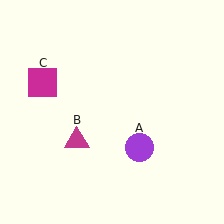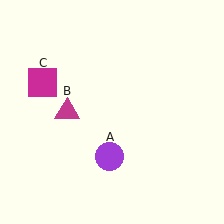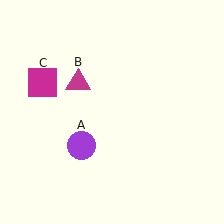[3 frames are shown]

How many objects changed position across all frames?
2 objects changed position: purple circle (object A), magenta triangle (object B).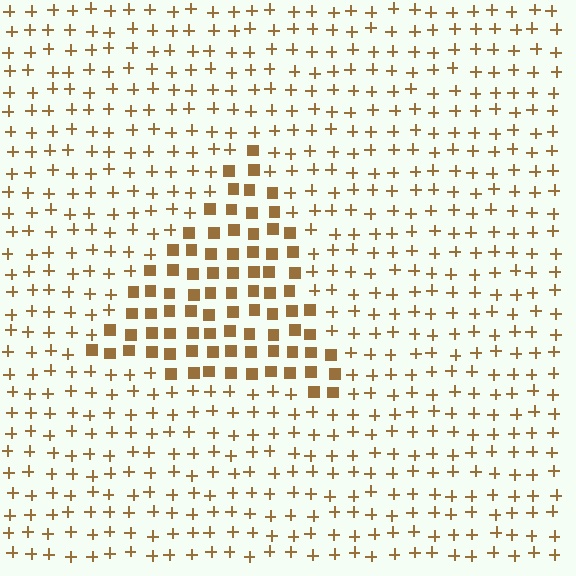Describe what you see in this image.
The image is filled with small brown elements arranged in a uniform grid. A triangle-shaped region contains squares, while the surrounding area contains plus signs. The boundary is defined purely by the change in element shape.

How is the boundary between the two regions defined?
The boundary is defined by a change in element shape: squares inside vs. plus signs outside. All elements share the same color and spacing.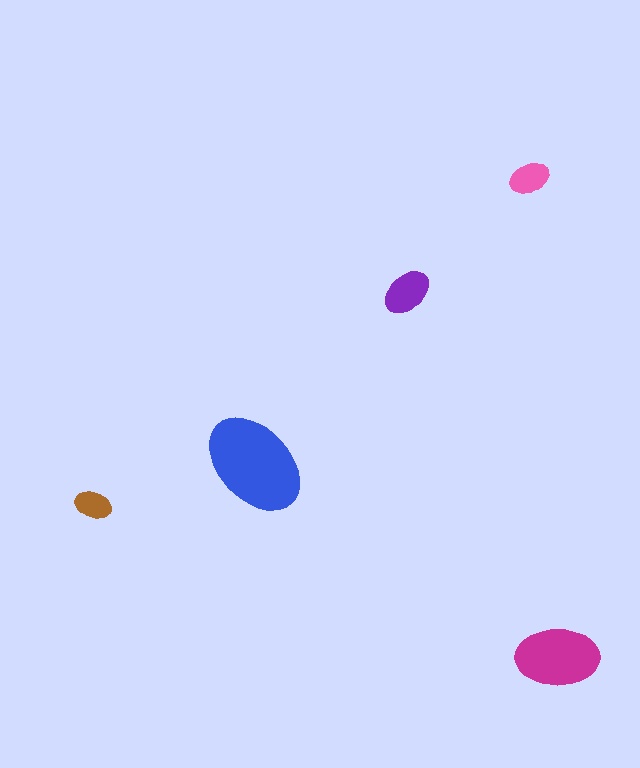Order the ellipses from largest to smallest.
the blue one, the magenta one, the purple one, the pink one, the brown one.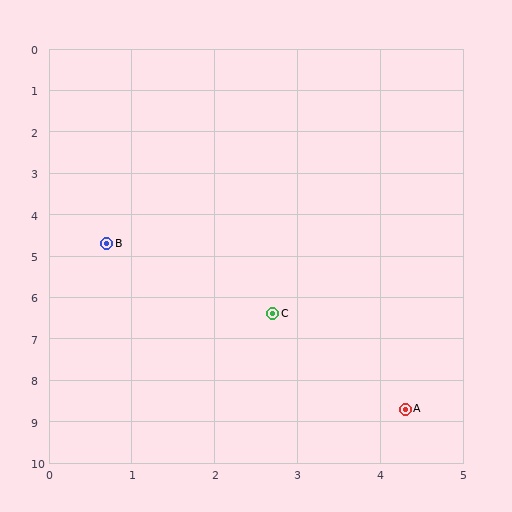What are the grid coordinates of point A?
Point A is at approximately (4.3, 8.7).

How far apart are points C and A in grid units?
Points C and A are about 2.8 grid units apart.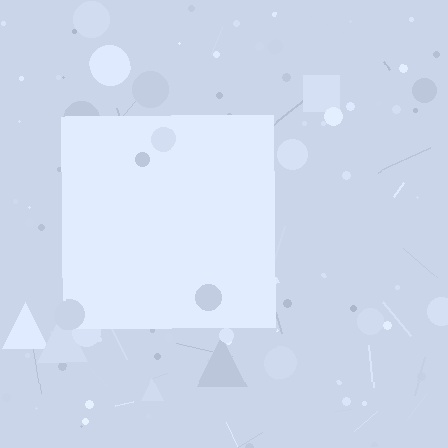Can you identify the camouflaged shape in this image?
The camouflaged shape is a square.